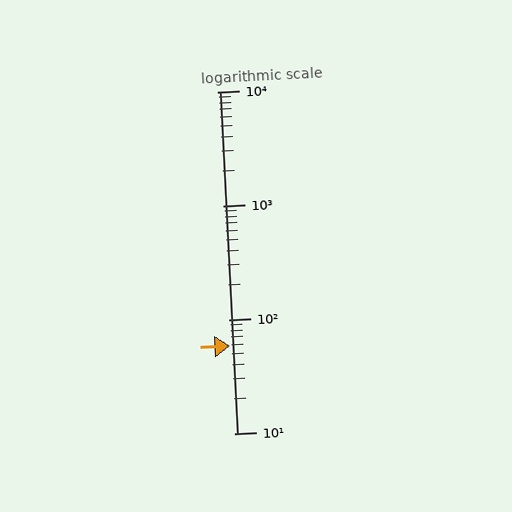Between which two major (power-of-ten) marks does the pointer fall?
The pointer is between 10 and 100.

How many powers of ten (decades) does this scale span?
The scale spans 3 decades, from 10 to 10000.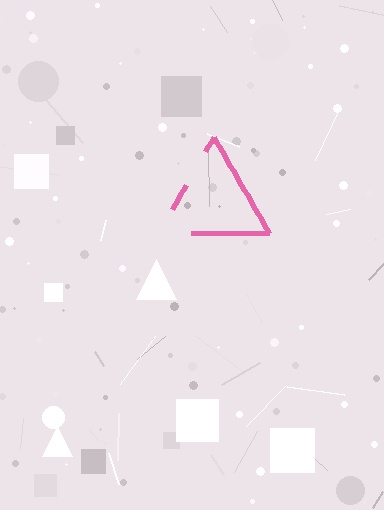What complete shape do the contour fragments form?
The contour fragments form a triangle.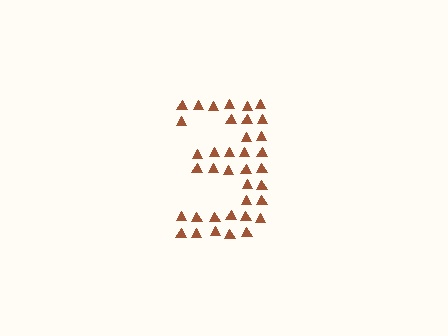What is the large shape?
The large shape is the digit 3.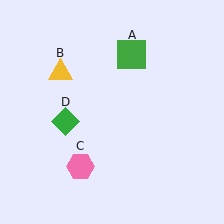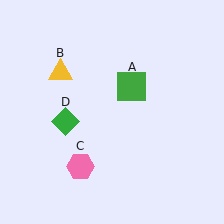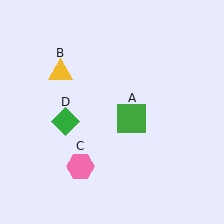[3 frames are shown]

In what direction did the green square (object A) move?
The green square (object A) moved down.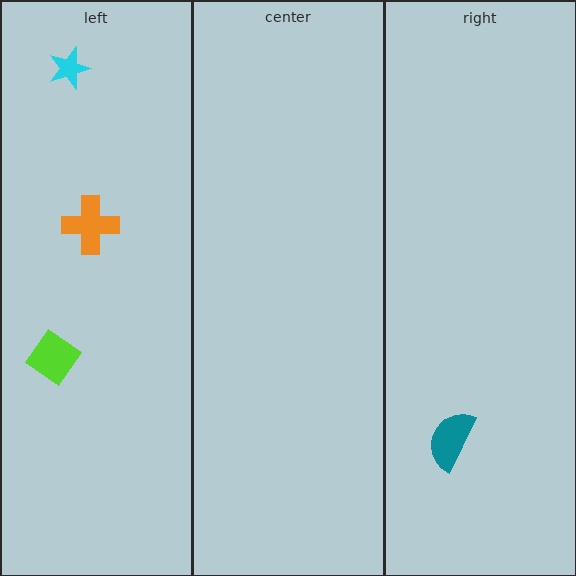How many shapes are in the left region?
3.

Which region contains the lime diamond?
The left region.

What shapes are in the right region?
The teal semicircle.